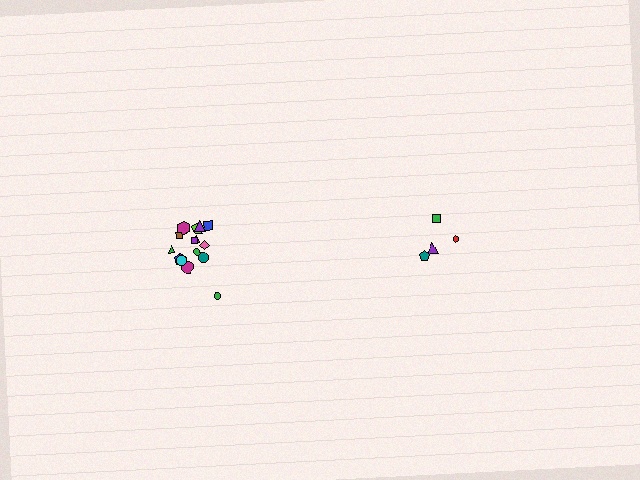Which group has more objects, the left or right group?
The left group.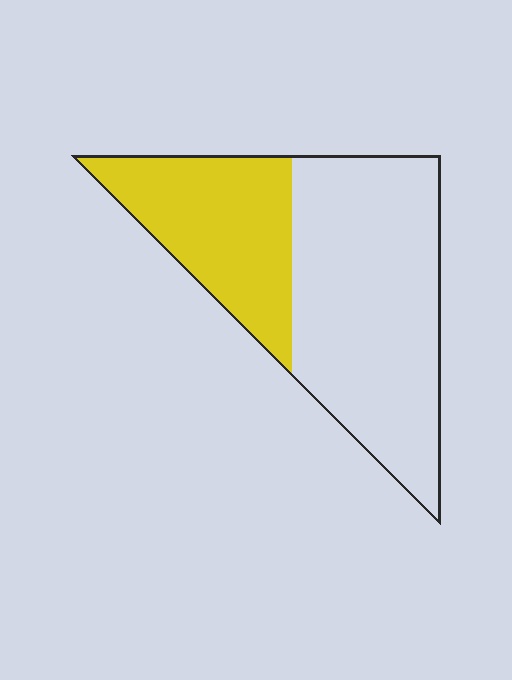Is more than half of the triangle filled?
No.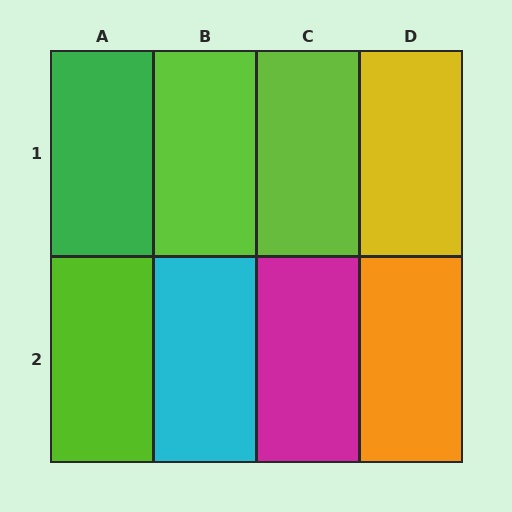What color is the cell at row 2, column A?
Lime.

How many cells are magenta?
1 cell is magenta.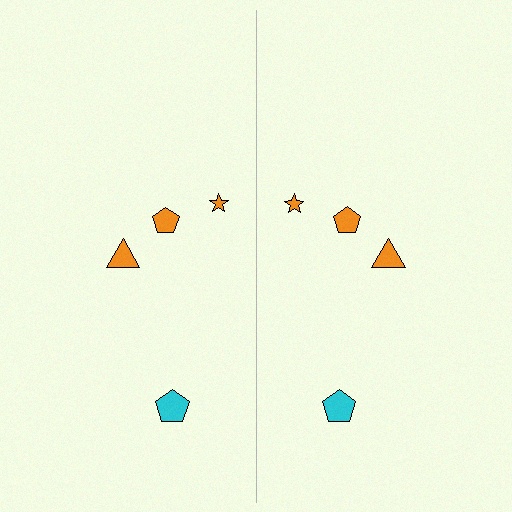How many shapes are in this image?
There are 8 shapes in this image.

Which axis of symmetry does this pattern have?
The pattern has a vertical axis of symmetry running through the center of the image.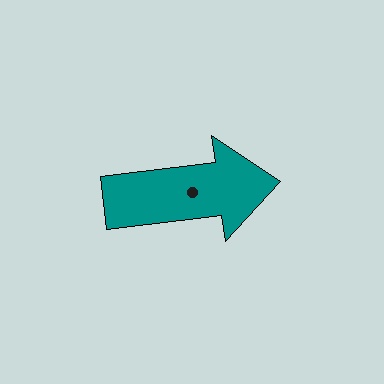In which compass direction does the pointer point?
East.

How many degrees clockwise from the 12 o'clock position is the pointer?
Approximately 83 degrees.